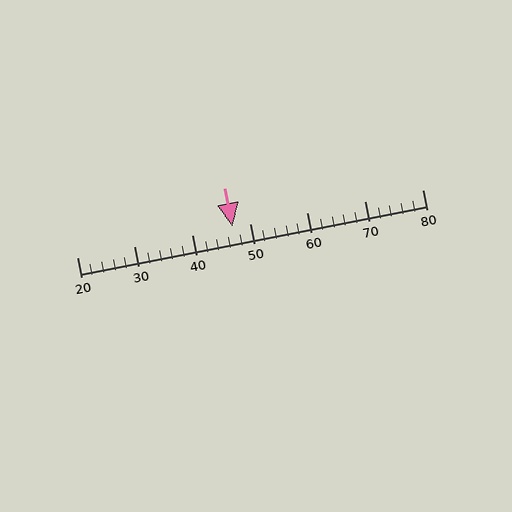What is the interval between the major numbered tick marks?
The major tick marks are spaced 10 units apart.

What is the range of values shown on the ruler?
The ruler shows values from 20 to 80.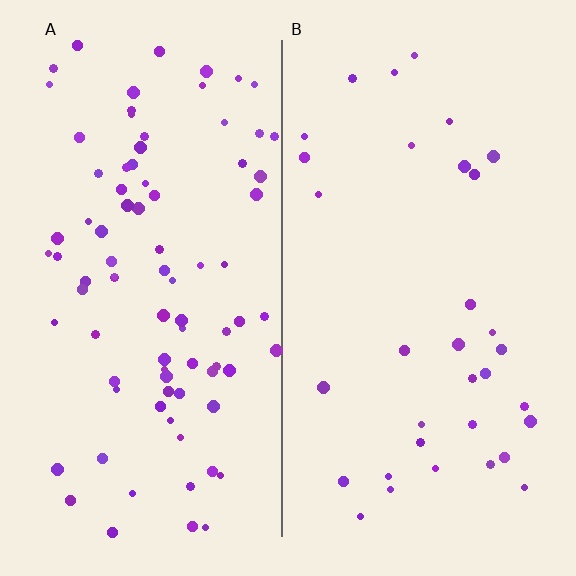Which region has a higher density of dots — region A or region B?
A (the left).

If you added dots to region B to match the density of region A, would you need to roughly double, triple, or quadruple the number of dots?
Approximately triple.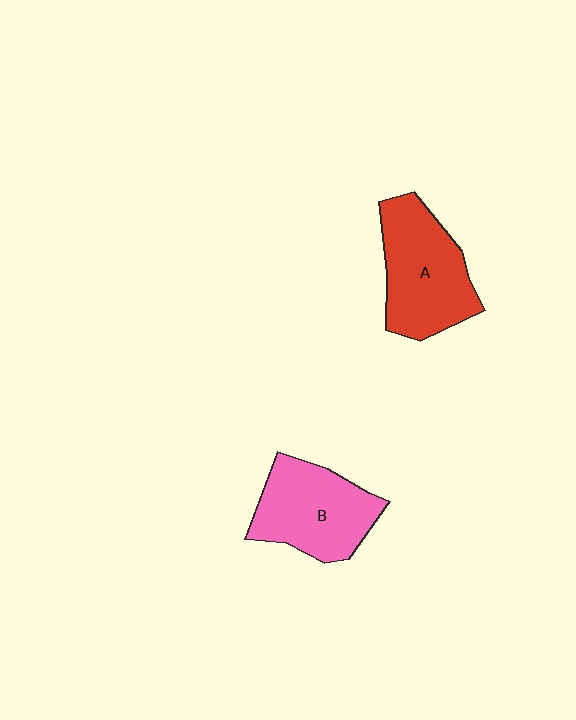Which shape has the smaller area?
Shape B (pink).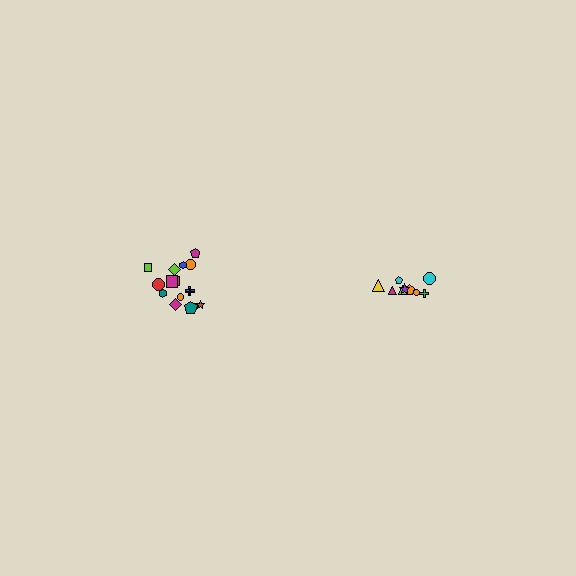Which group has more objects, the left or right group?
The left group.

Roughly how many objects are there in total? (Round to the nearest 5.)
Roughly 25 objects in total.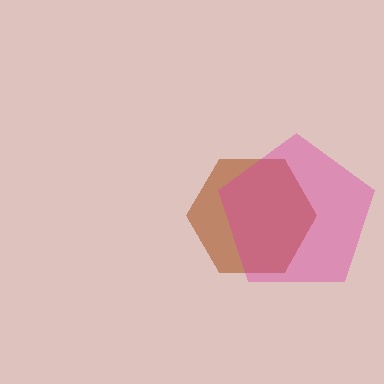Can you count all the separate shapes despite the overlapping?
Yes, there are 2 separate shapes.